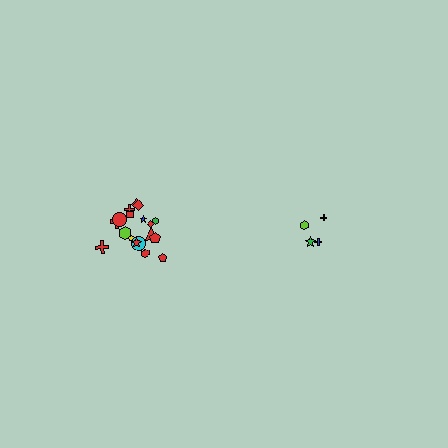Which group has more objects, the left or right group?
The left group.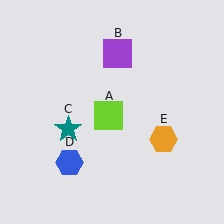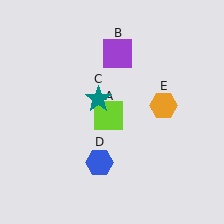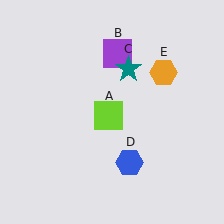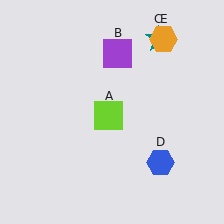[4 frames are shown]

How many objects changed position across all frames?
3 objects changed position: teal star (object C), blue hexagon (object D), orange hexagon (object E).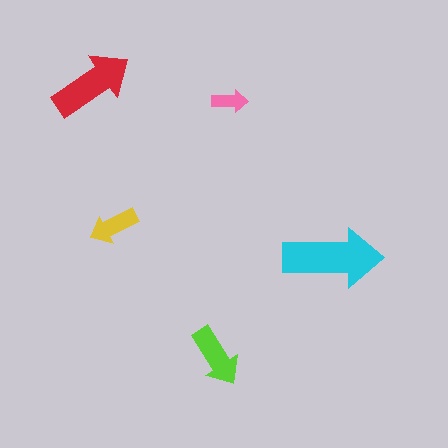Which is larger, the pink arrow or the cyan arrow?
The cyan one.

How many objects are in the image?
There are 5 objects in the image.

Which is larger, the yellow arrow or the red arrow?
The red one.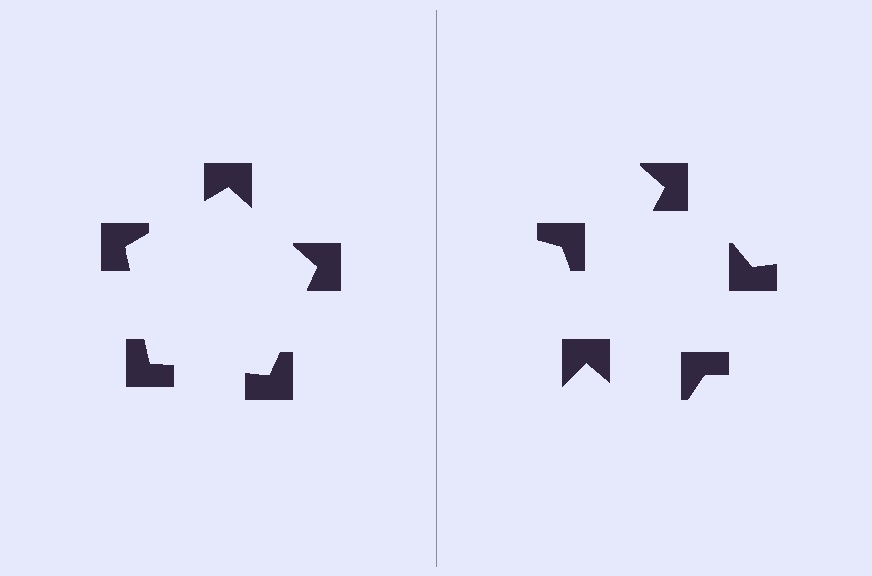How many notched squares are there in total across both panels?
10 — 5 on each side.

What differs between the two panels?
The notched squares are positioned identically on both sides; only the wedge orientations differ. On the left they align to a pentagon; on the right they are misaligned.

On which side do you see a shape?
An illusory pentagon appears on the left side. On the right side the wedge cuts are rotated, so no coherent shape forms.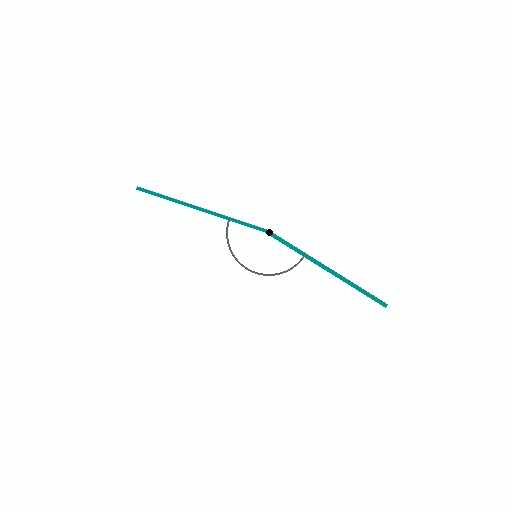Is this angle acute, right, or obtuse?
It is obtuse.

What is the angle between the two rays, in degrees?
Approximately 167 degrees.